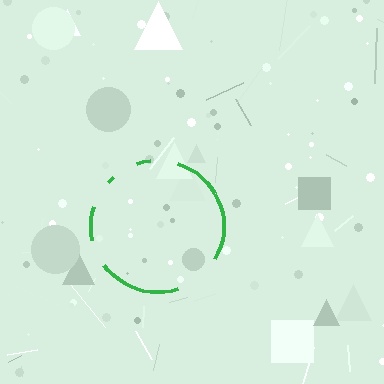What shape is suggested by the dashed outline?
The dashed outline suggests a circle.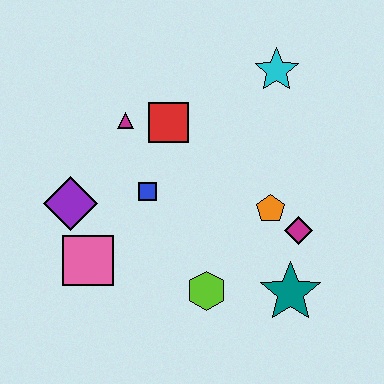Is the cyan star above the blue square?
Yes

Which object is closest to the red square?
The magenta triangle is closest to the red square.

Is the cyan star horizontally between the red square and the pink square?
No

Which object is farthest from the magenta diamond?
The purple diamond is farthest from the magenta diamond.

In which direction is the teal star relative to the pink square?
The teal star is to the right of the pink square.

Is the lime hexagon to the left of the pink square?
No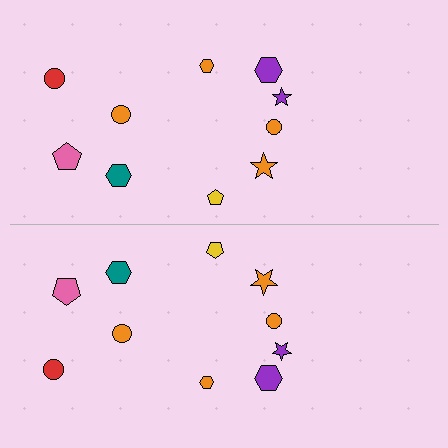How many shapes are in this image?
There are 20 shapes in this image.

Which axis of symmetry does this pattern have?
The pattern has a horizontal axis of symmetry running through the center of the image.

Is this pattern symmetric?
Yes, this pattern has bilateral (reflection) symmetry.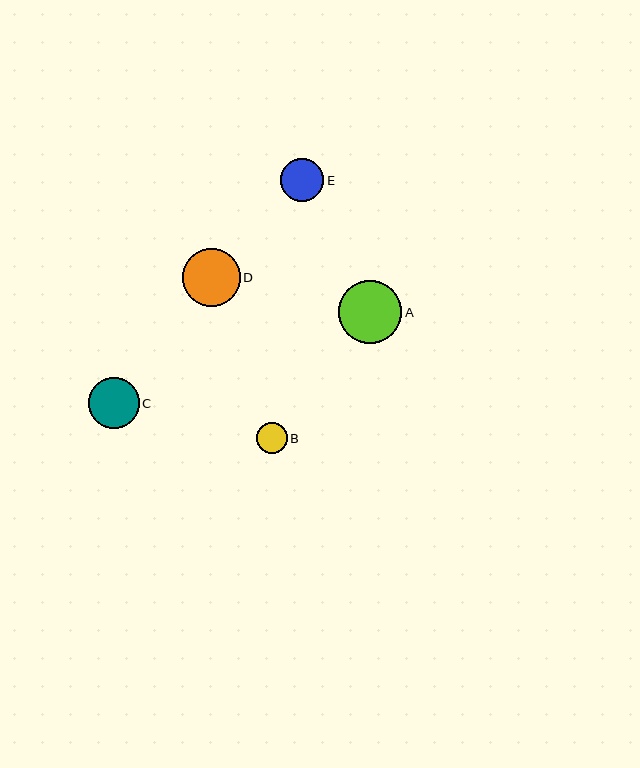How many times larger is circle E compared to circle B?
Circle E is approximately 1.4 times the size of circle B.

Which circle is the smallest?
Circle B is the smallest with a size of approximately 31 pixels.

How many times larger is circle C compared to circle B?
Circle C is approximately 1.7 times the size of circle B.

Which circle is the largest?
Circle A is the largest with a size of approximately 63 pixels.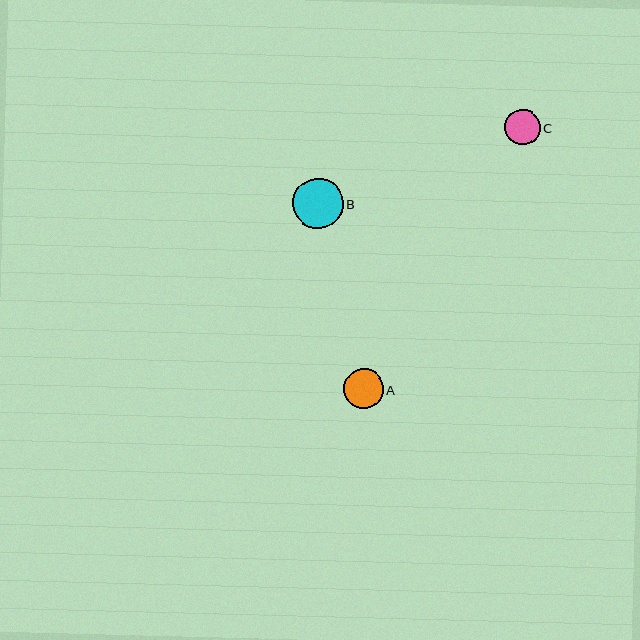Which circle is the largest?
Circle B is the largest with a size of approximately 50 pixels.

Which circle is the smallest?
Circle C is the smallest with a size of approximately 35 pixels.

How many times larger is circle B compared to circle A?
Circle B is approximately 1.2 times the size of circle A.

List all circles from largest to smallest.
From largest to smallest: B, A, C.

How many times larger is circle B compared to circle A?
Circle B is approximately 1.2 times the size of circle A.